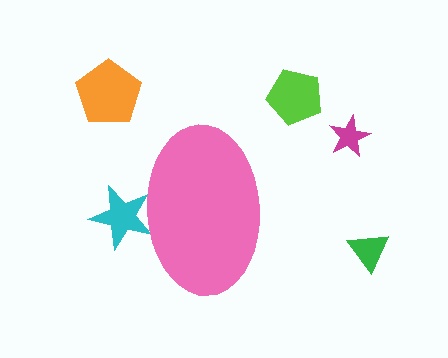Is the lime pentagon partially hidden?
No, the lime pentagon is fully visible.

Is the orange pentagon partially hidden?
No, the orange pentagon is fully visible.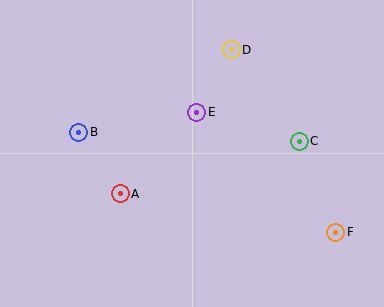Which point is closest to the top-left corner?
Point B is closest to the top-left corner.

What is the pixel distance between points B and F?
The distance between B and F is 276 pixels.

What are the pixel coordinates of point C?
Point C is at (299, 141).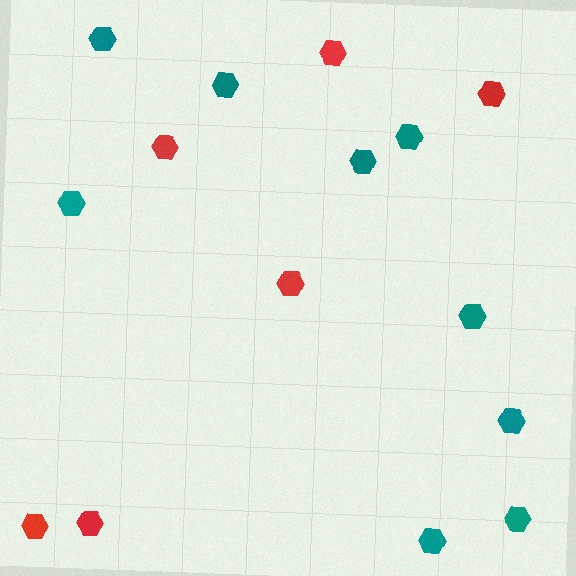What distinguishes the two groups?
There are 2 groups: one group of teal hexagons (9) and one group of red hexagons (6).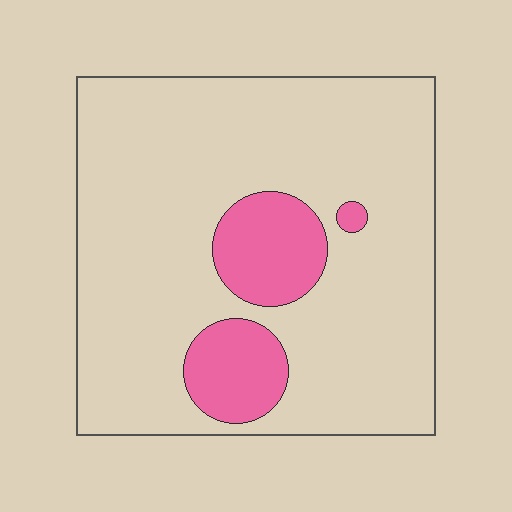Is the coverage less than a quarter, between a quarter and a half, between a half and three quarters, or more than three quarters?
Less than a quarter.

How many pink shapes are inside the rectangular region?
3.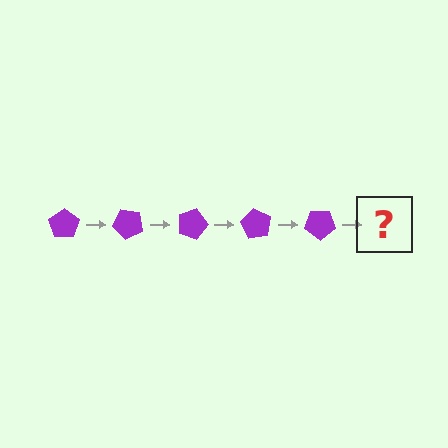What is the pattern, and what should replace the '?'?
The pattern is that the pentagon rotates 45 degrees each step. The '?' should be a purple pentagon rotated 225 degrees.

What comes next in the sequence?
The next element should be a purple pentagon rotated 225 degrees.